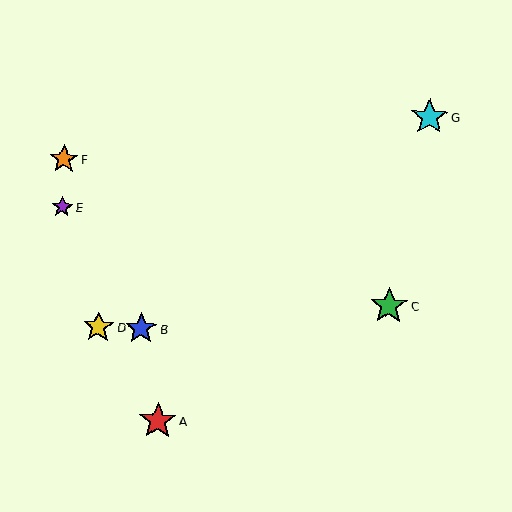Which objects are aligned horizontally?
Objects B, D are aligned horizontally.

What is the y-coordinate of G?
Object G is at y≈117.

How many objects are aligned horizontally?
2 objects (B, D) are aligned horizontally.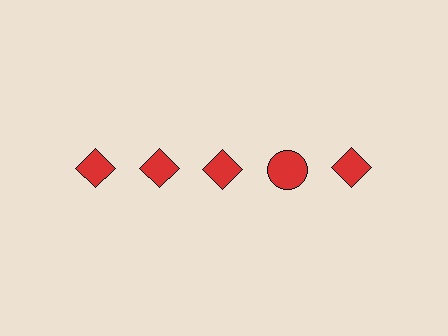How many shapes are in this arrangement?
There are 5 shapes arranged in a grid pattern.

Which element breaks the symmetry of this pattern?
The red circle in the top row, second from right column breaks the symmetry. All other shapes are red diamonds.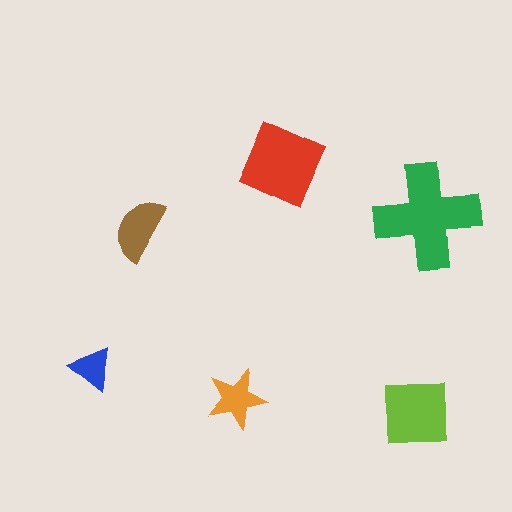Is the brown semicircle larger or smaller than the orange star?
Larger.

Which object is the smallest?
The blue triangle.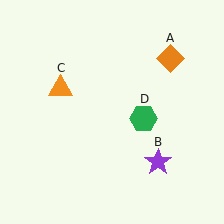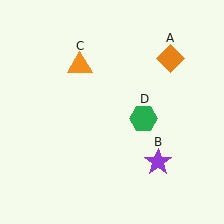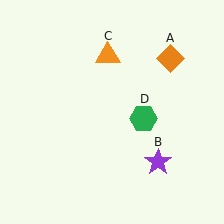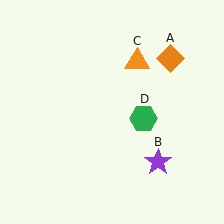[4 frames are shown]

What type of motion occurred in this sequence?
The orange triangle (object C) rotated clockwise around the center of the scene.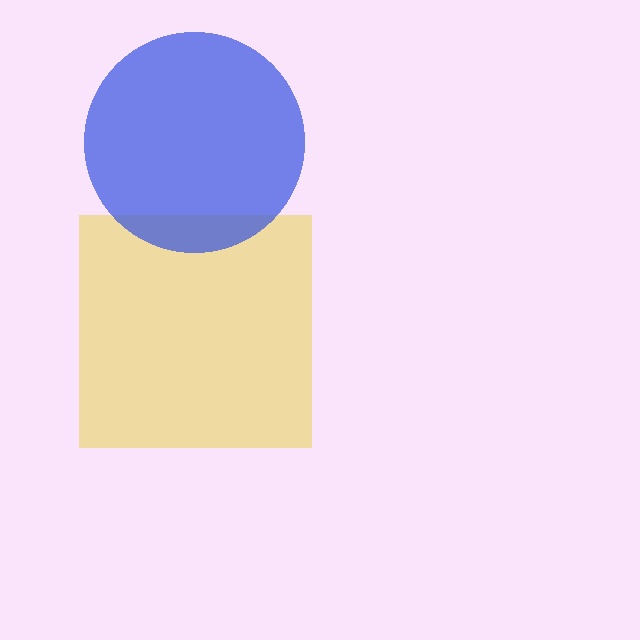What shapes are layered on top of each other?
The layered shapes are: a yellow square, a blue circle.